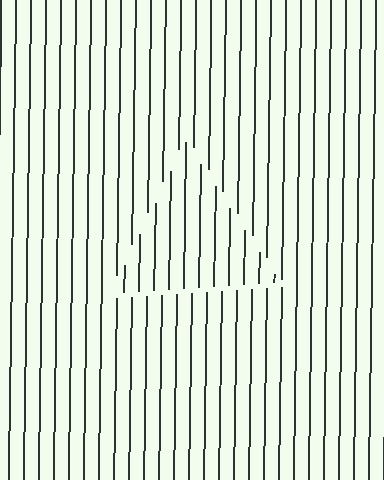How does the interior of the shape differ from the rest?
The interior of the shape contains the same grating, shifted by half a period — the contour is defined by the phase discontinuity where line-ends from the inner and outer gratings abut.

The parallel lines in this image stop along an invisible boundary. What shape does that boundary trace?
An illusory triangle. The interior of the shape contains the same grating, shifted by half a period — the contour is defined by the phase discontinuity where line-ends from the inner and outer gratings abut.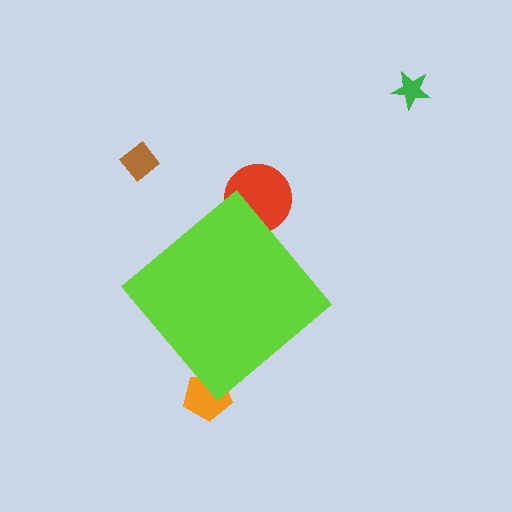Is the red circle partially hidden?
Yes, the red circle is partially hidden behind the lime diamond.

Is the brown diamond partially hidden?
No, the brown diamond is fully visible.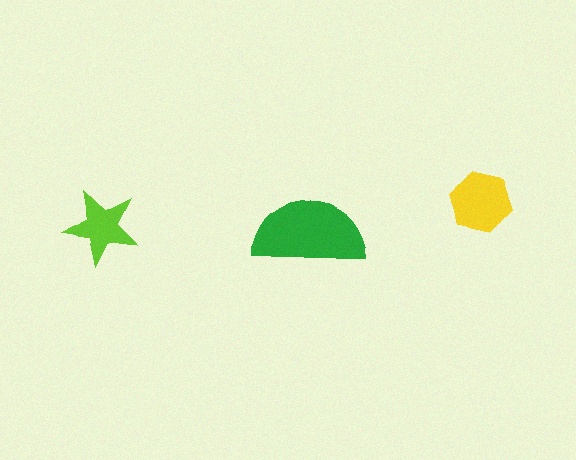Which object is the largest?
The green semicircle.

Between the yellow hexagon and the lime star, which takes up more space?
The yellow hexagon.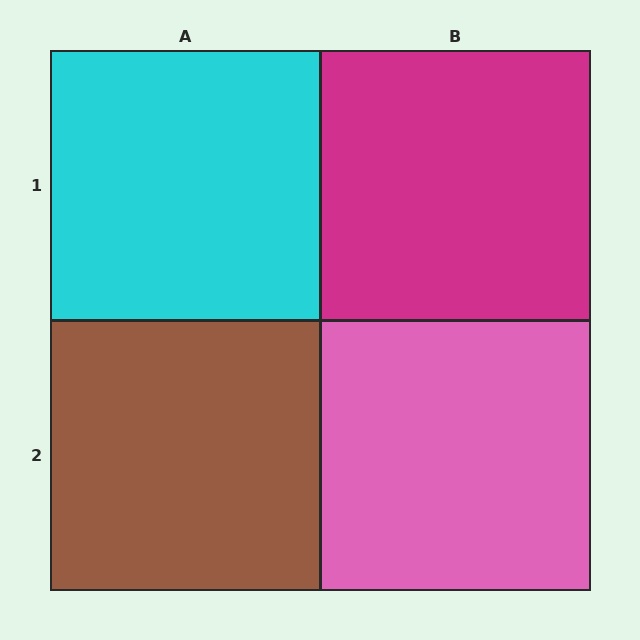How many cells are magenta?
1 cell is magenta.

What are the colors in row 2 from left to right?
Brown, pink.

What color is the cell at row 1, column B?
Magenta.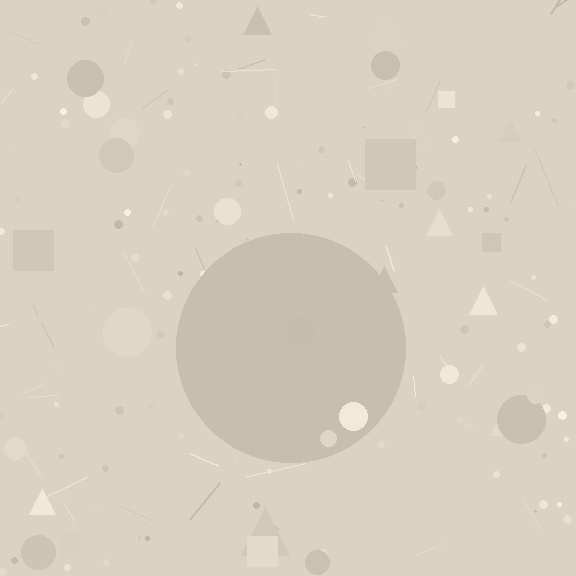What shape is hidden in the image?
A circle is hidden in the image.